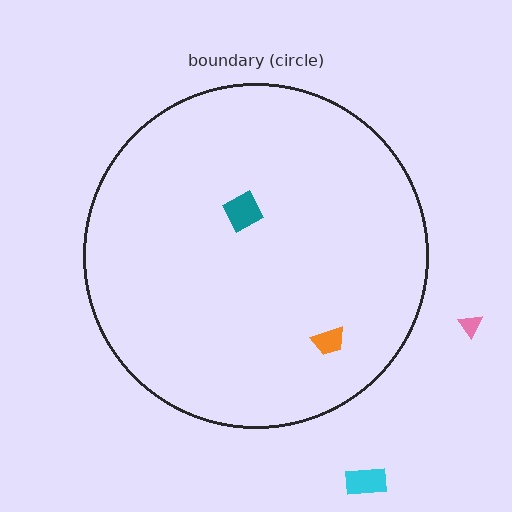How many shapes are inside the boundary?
2 inside, 2 outside.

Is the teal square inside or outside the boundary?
Inside.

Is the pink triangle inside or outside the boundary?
Outside.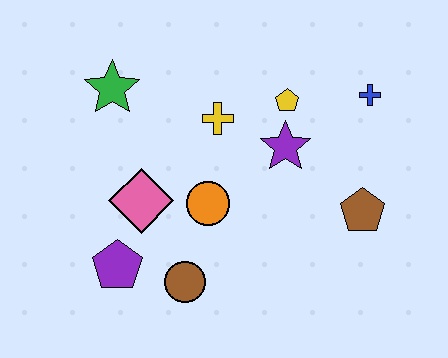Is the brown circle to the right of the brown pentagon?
No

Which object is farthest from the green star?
The brown pentagon is farthest from the green star.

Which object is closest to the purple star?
The yellow pentagon is closest to the purple star.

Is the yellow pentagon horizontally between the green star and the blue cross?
Yes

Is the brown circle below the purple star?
Yes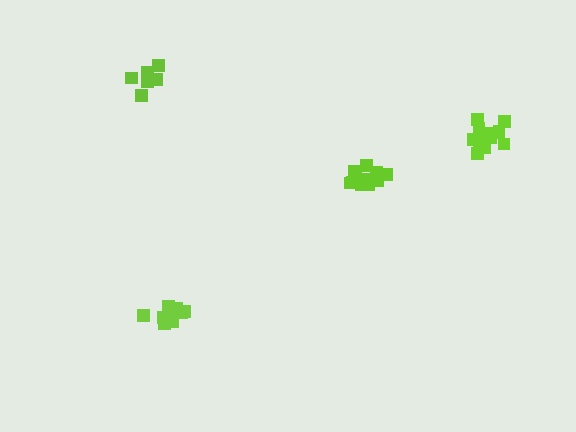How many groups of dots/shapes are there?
There are 4 groups.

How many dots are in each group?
Group 1: 12 dots, Group 2: 12 dots, Group 3: 11 dots, Group 4: 7 dots (42 total).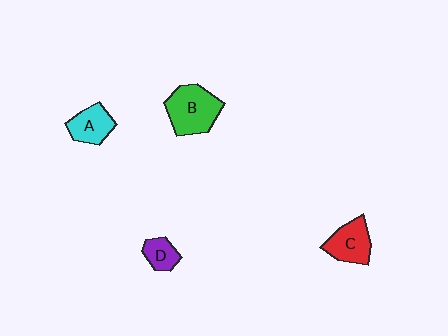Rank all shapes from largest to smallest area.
From largest to smallest: B (green), C (red), A (cyan), D (purple).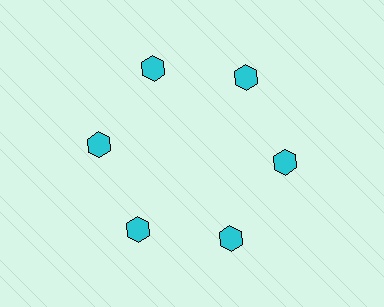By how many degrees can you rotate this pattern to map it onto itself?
The pattern maps onto itself every 60 degrees of rotation.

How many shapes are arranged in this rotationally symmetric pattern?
There are 6 shapes, arranged in 6 groups of 1.